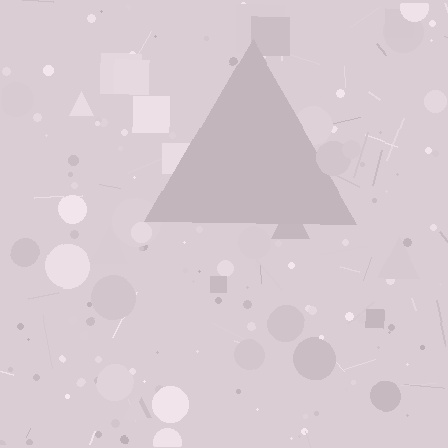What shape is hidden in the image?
A triangle is hidden in the image.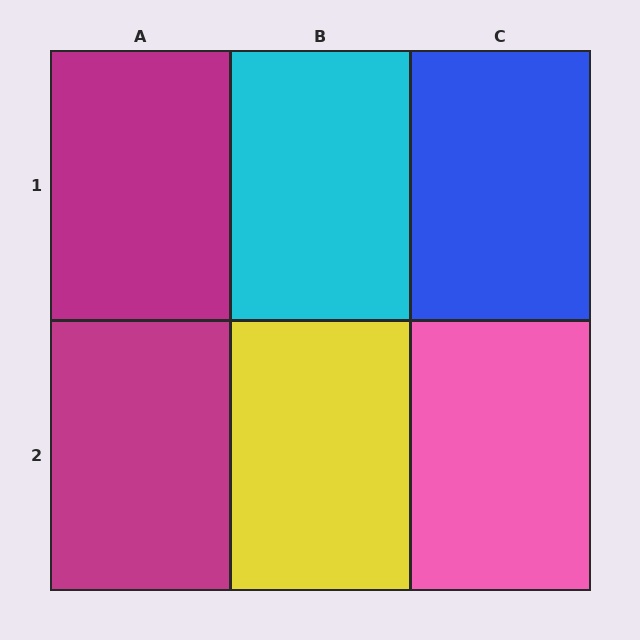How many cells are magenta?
2 cells are magenta.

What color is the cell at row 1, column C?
Blue.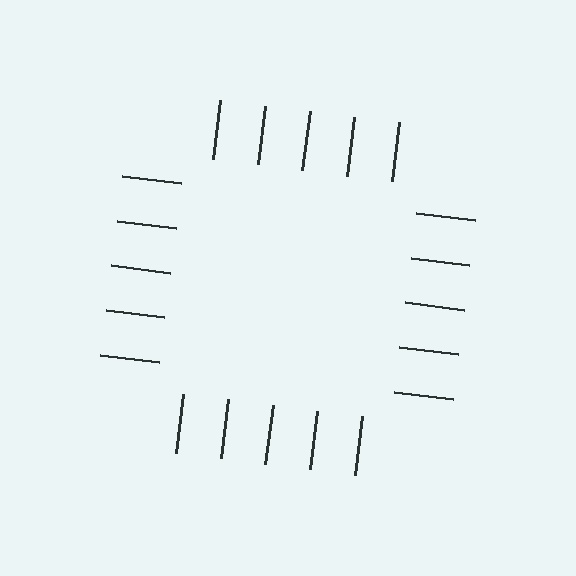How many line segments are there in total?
20 — 5 along each of the 4 edges.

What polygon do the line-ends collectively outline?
An illusory square — the line segments terminate on its edges but no continuous stroke is drawn.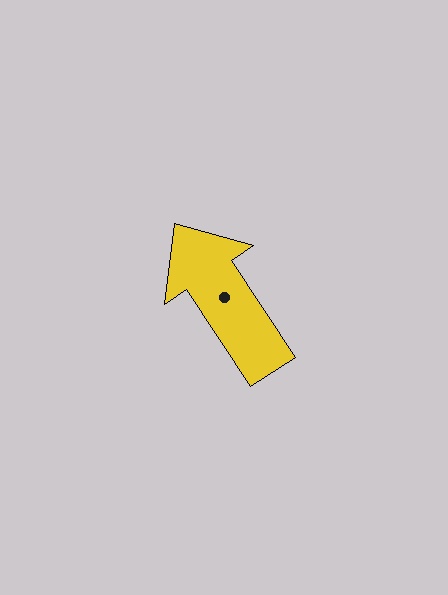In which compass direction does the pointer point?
Northwest.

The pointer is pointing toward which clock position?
Roughly 11 o'clock.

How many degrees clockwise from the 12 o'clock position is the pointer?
Approximately 327 degrees.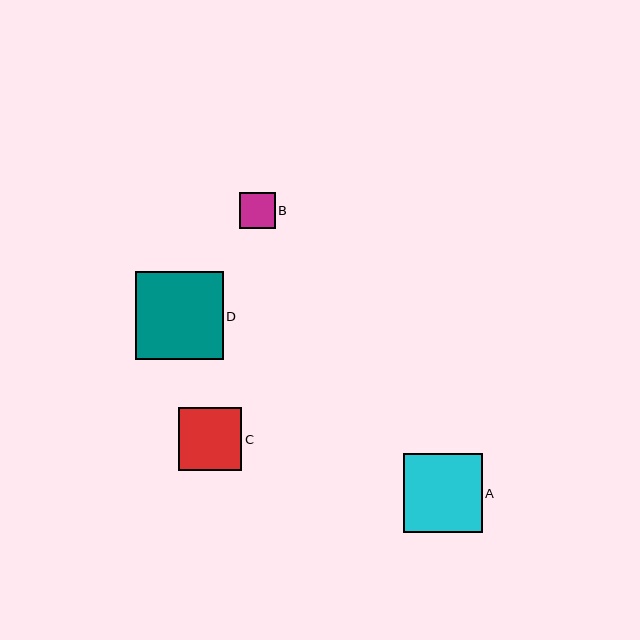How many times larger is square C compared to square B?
Square C is approximately 1.8 times the size of square B.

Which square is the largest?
Square D is the largest with a size of approximately 88 pixels.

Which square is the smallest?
Square B is the smallest with a size of approximately 36 pixels.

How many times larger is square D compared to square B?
Square D is approximately 2.5 times the size of square B.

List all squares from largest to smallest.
From largest to smallest: D, A, C, B.